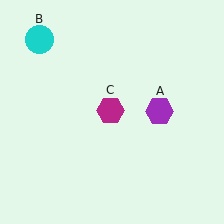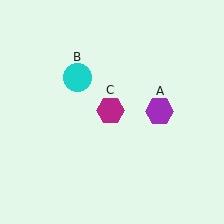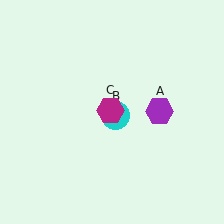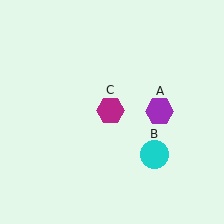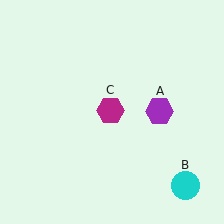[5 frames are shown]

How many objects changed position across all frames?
1 object changed position: cyan circle (object B).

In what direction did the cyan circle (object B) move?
The cyan circle (object B) moved down and to the right.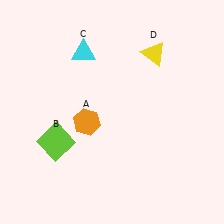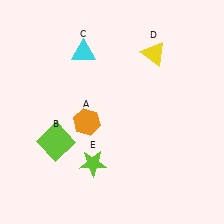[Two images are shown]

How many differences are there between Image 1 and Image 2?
There is 1 difference between the two images.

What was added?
A lime star (E) was added in Image 2.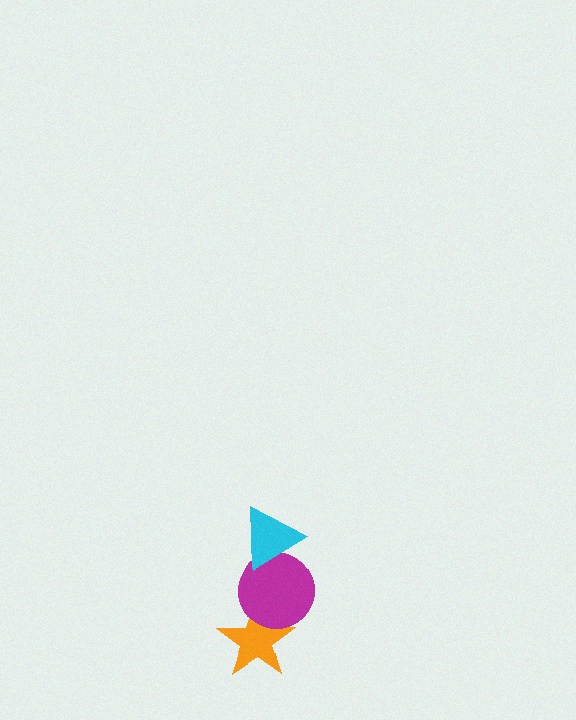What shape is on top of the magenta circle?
The cyan triangle is on top of the magenta circle.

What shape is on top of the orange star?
The magenta circle is on top of the orange star.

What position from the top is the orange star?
The orange star is 3rd from the top.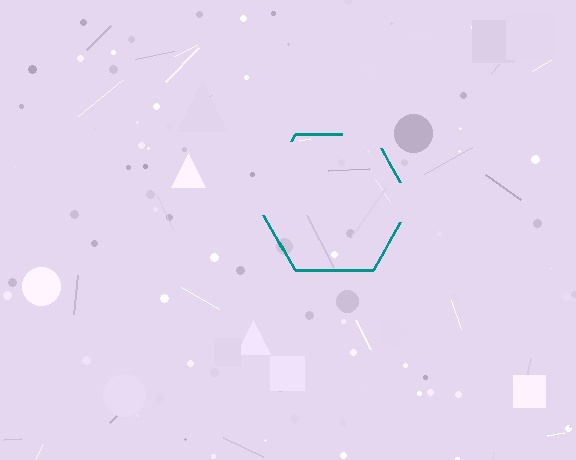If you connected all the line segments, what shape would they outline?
They would outline a hexagon.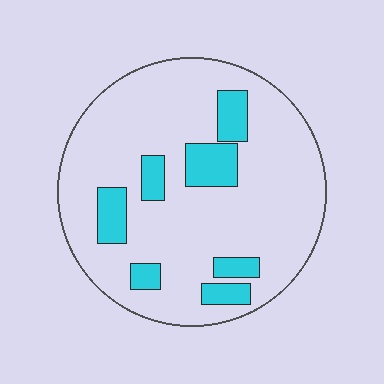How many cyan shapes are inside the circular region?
7.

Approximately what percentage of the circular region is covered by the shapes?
Approximately 15%.